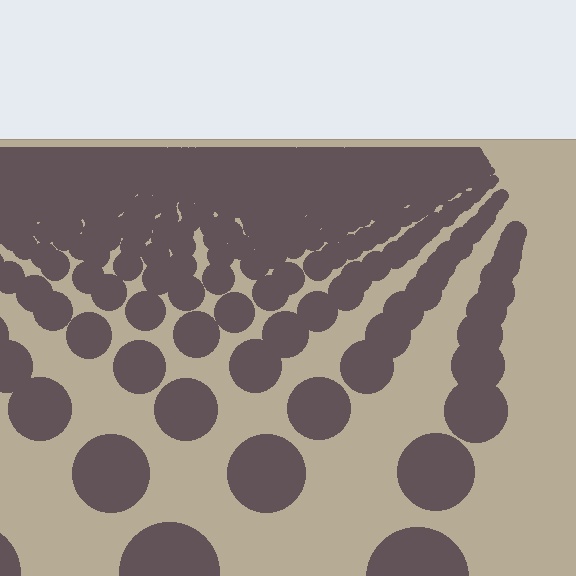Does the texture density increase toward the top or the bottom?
Density increases toward the top.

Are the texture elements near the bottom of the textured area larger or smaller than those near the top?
Larger. Near the bottom, elements are closer to the viewer and appear at a bigger on-screen size.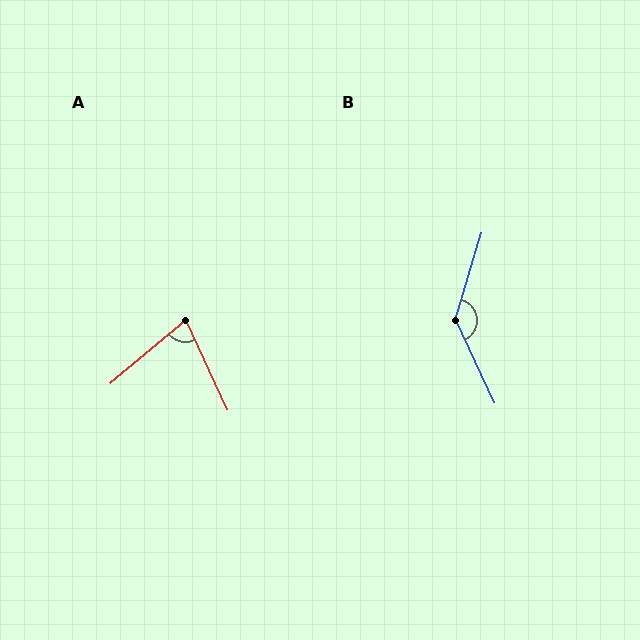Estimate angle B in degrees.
Approximately 138 degrees.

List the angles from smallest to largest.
A (75°), B (138°).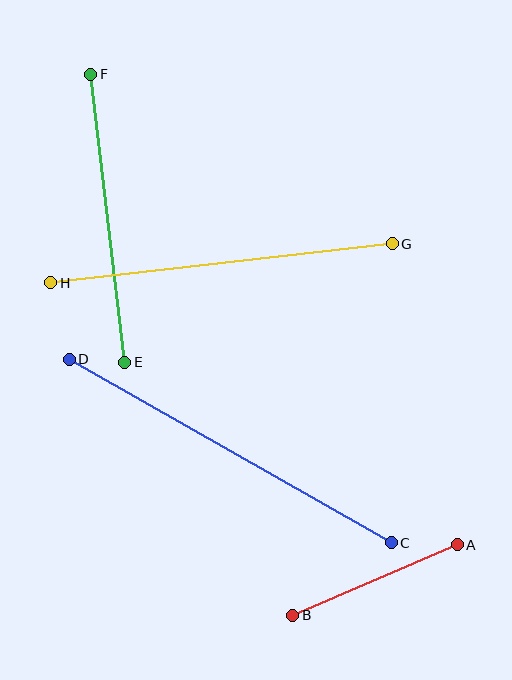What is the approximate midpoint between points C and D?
The midpoint is at approximately (230, 451) pixels.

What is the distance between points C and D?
The distance is approximately 371 pixels.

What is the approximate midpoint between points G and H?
The midpoint is at approximately (222, 263) pixels.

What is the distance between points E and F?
The distance is approximately 290 pixels.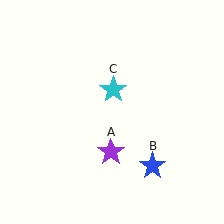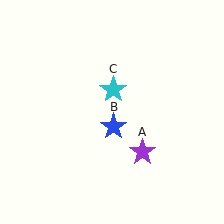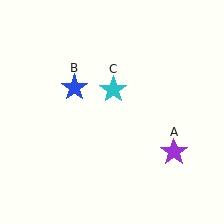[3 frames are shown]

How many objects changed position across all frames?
2 objects changed position: purple star (object A), blue star (object B).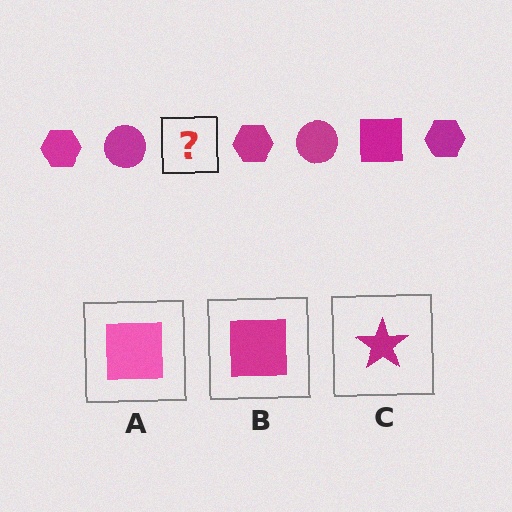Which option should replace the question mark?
Option B.